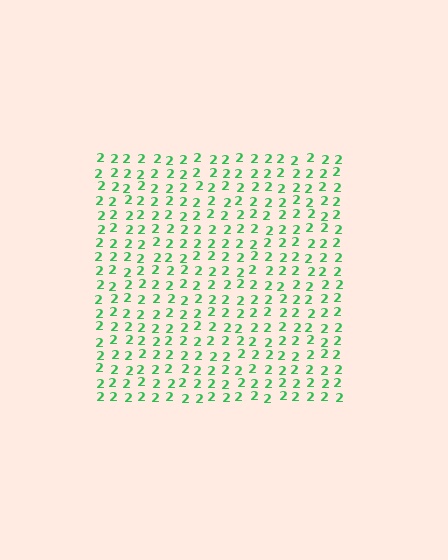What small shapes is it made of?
It is made of small digit 2's.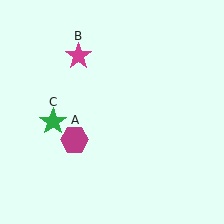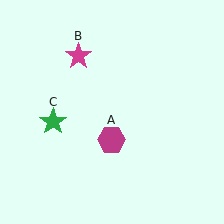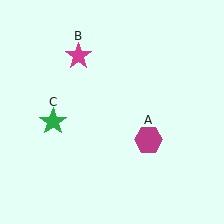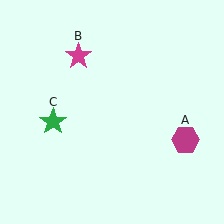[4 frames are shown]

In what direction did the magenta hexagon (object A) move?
The magenta hexagon (object A) moved right.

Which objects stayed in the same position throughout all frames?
Magenta star (object B) and green star (object C) remained stationary.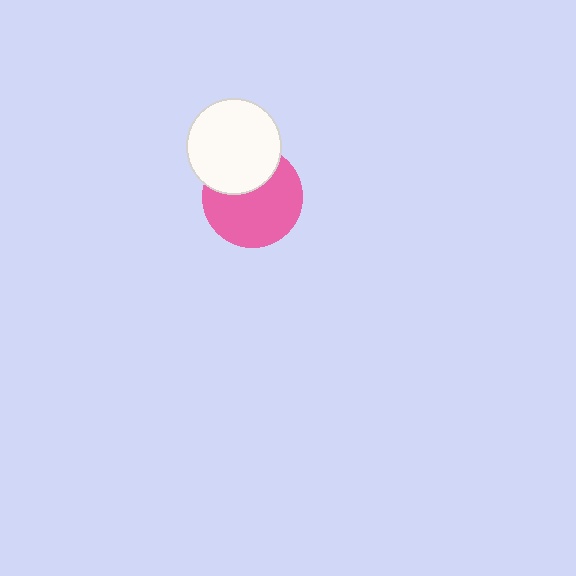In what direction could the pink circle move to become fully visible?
The pink circle could move down. That would shift it out from behind the white circle entirely.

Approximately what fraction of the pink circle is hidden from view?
Roughly 33% of the pink circle is hidden behind the white circle.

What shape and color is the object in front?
The object in front is a white circle.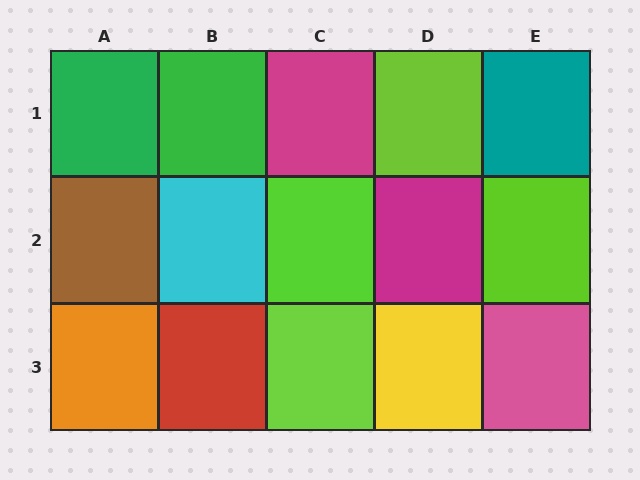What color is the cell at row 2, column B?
Cyan.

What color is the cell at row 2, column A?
Brown.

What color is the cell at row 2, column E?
Lime.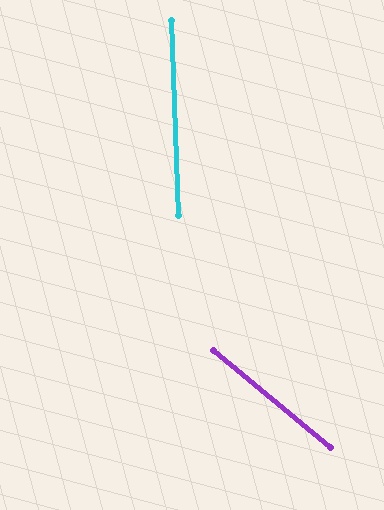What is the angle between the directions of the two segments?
Approximately 49 degrees.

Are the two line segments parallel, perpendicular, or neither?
Neither parallel nor perpendicular — they differ by about 49°.